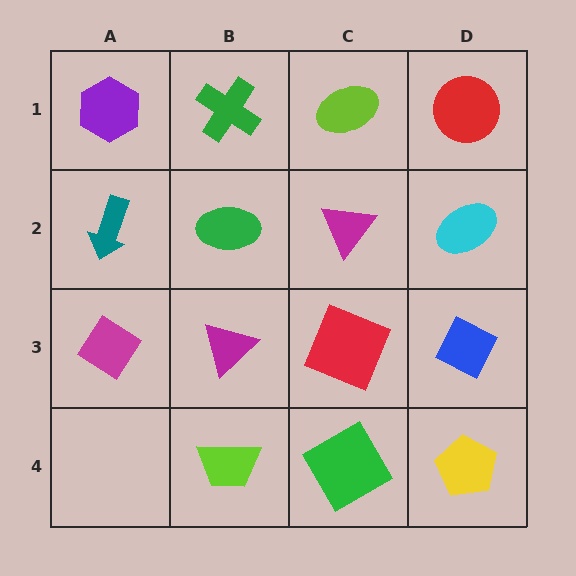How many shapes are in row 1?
4 shapes.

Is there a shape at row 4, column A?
No, that cell is empty.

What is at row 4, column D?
A yellow pentagon.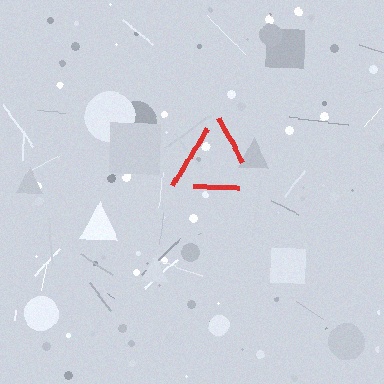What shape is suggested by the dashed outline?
The dashed outline suggests a triangle.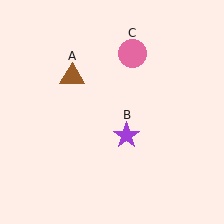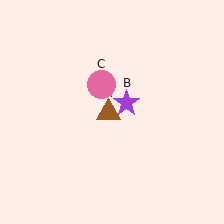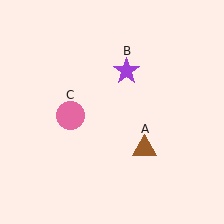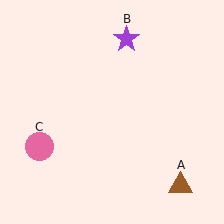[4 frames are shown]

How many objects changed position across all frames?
3 objects changed position: brown triangle (object A), purple star (object B), pink circle (object C).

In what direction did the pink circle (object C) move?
The pink circle (object C) moved down and to the left.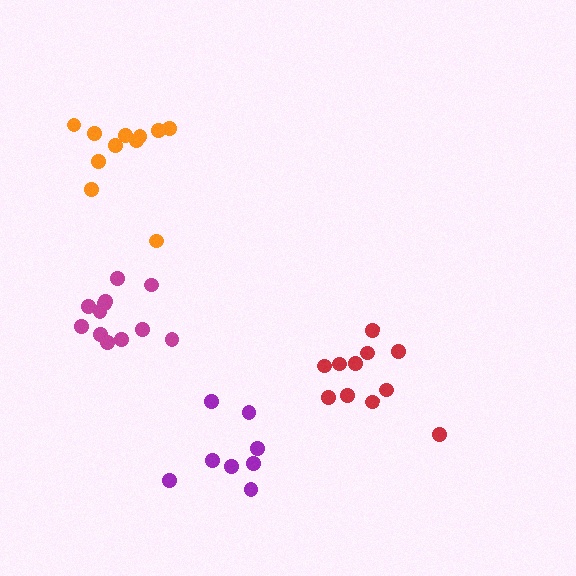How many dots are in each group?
Group 1: 12 dots, Group 2: 11 dots, Group 3: 8 dots, Group 4: 11 dots (42 total).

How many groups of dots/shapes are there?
There are 4 groups.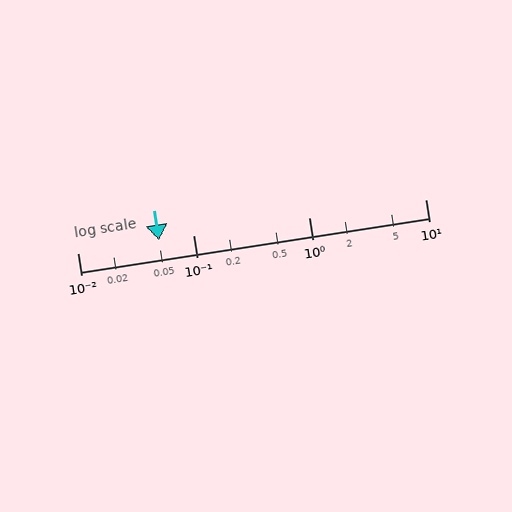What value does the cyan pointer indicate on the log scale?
The pointer indicates approximately 0.05.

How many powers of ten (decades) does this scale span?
The scale spans 3 decades, from 0.01 to 10.